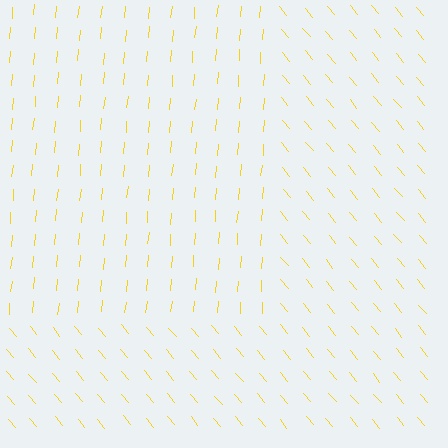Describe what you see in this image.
The image is filled with small yellow line segments. A rectangle region in the image has lines oriented differently from the surrounding lines, creating a visible texture boundary.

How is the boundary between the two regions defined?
The boundary is defined purely by a change in line orientation (approximately 45 degrees difference). All lines are the same color and thickness.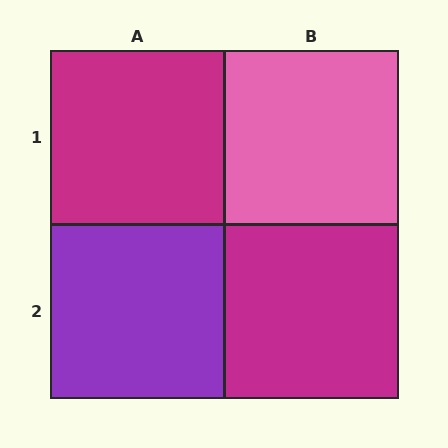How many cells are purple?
1 cell is purple.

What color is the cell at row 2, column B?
Magenta.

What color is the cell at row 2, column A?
Purple.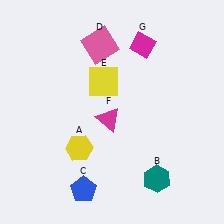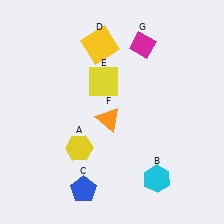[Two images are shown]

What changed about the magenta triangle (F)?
In Image 1, F is magenta. In Image 2, it changed to orange.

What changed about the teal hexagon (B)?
In Image 1, B is teal. In Image 2, it changed to cyan.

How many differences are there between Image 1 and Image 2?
There are 3 differences between the two images.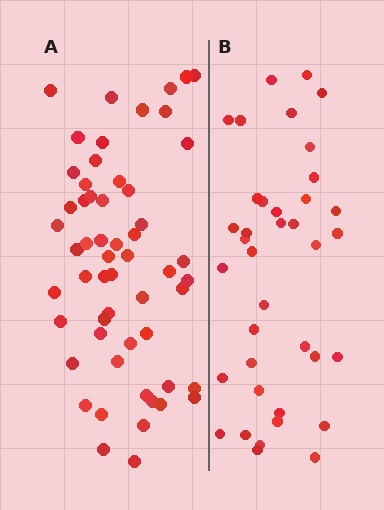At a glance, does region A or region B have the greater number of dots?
Region A (the left region) has more dots.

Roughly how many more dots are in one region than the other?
Region A has approximately 20 more dots than region B.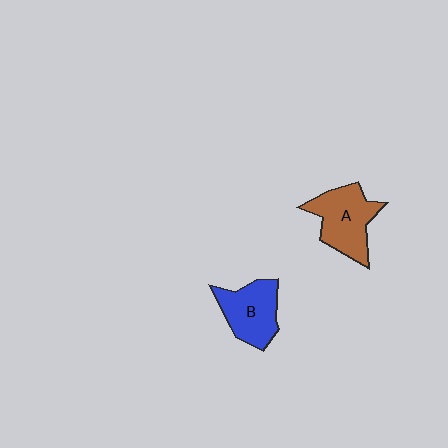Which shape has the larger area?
Shape A (brown).